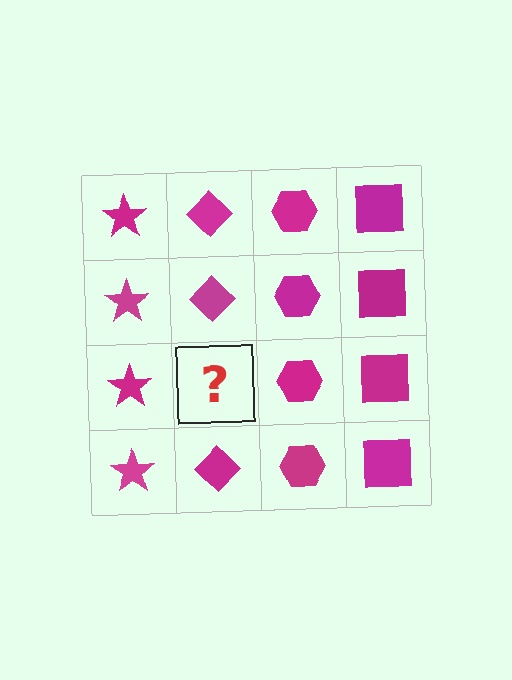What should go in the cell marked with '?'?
The missing cell should contain a magenta diamond.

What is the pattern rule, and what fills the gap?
The rule is that each column has a consistent shape. The gap should be filled with a magenta diamond.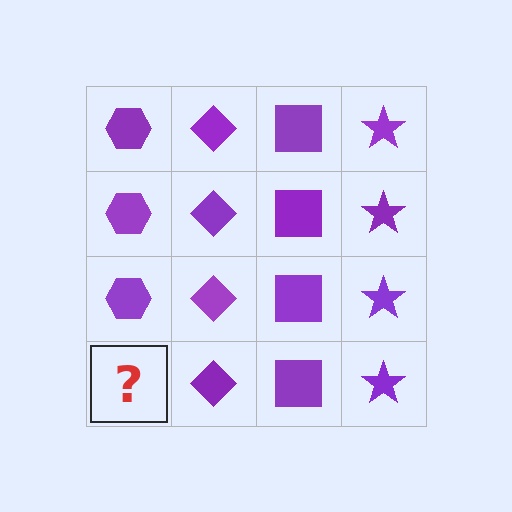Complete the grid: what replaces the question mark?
The question mark should be replaced with a purple hexagon.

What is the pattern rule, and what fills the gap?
The rule is that each column has a consistent shape. The gap should be filled with a purple hexagon.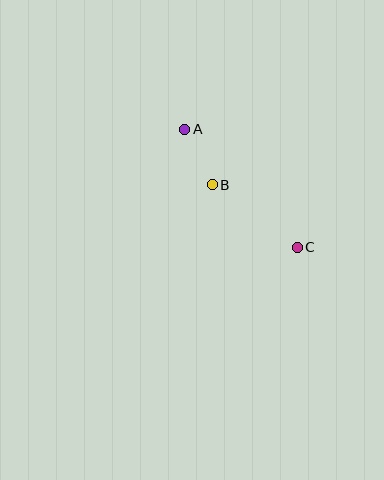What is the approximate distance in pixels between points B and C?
The distance between B and C is approximately 106 pixels.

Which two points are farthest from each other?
Points A and C are farthest from each other.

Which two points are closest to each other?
Points A and B are closest to each other.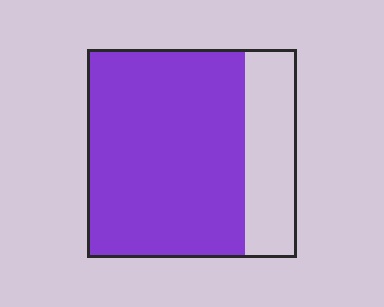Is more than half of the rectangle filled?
Yes.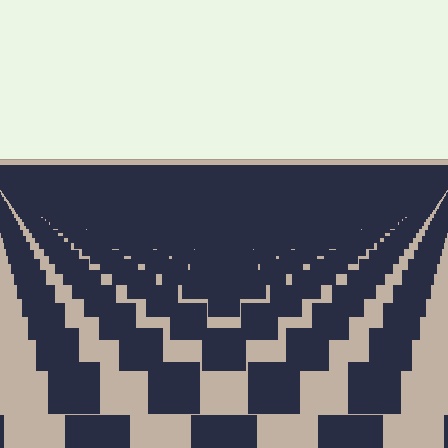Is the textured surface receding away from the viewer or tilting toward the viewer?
The surface is receding away from the viewer. Texture elements get smaller and denser toward the top.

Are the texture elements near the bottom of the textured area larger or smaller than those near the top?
Larger. Near the bottom, elements are closer to the viewer and appear at a bigger on-screen size.